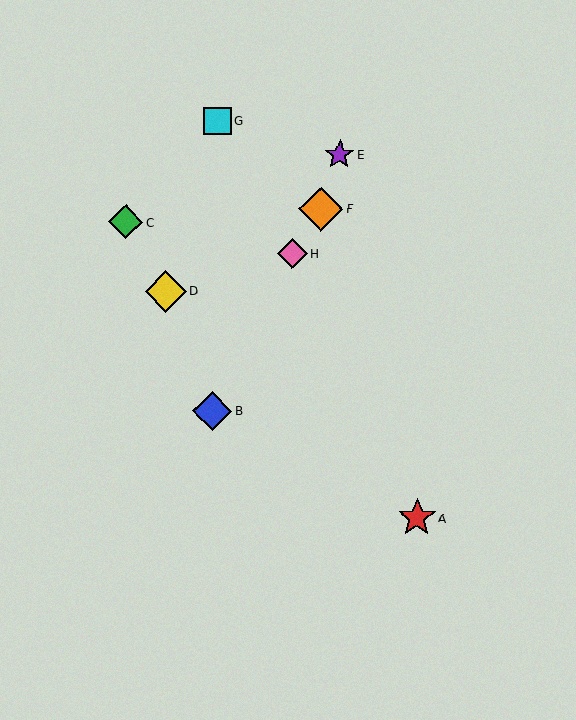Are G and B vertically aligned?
Yes, both are at x≈217.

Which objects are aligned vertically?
Objects B, G are aligned vertically.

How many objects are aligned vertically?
2 objects (B, G) are aligned vertically.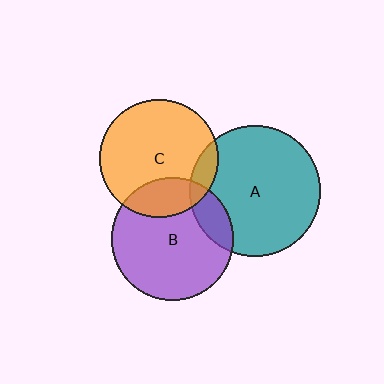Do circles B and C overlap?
Yes.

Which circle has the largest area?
Circle A (teal).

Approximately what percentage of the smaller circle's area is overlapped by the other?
Approximately 20%.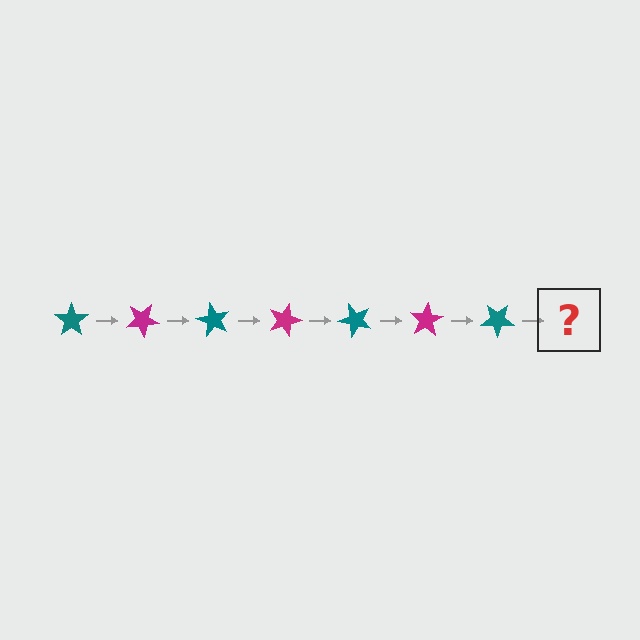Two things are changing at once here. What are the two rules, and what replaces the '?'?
The two rules are that it rotates 30 degrees each step and the color cycles through teal and magenta. The '?' should be a magenta star, rotated 210 degrees from the start.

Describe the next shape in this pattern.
It should be a magenta star, rotated 210 degrees from the start.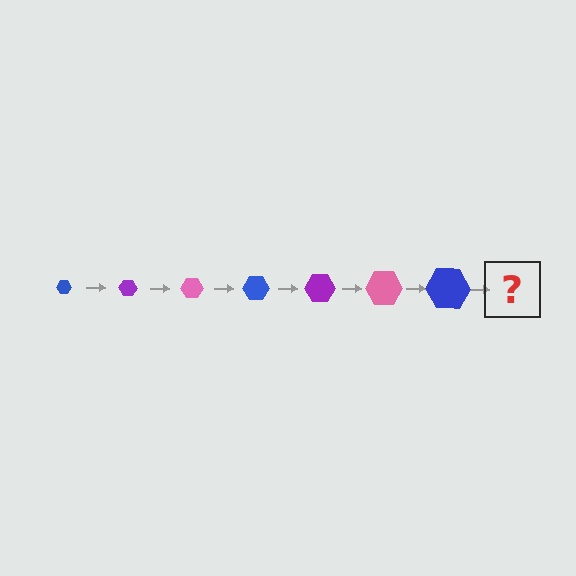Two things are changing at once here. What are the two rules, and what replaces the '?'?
The two rules are that the hexagon grows larger each step and the color cycles through blue, purple, and pink. The '?' should be a purple hexagon, larger than the previous one.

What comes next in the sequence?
The next element should be a purple hexagon, larger than the previous one.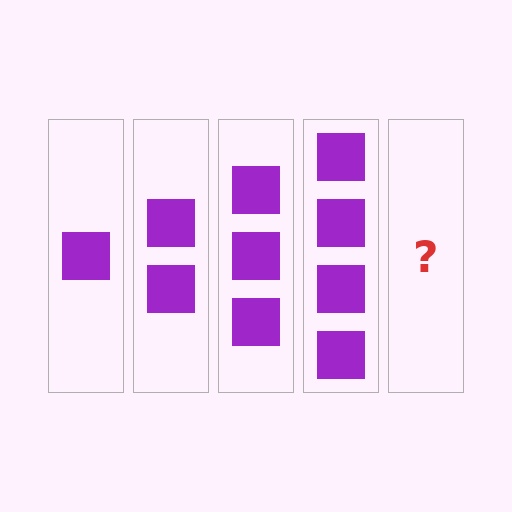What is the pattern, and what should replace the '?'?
The pattern is that each step adds one more square. The '?' should be 5 squares.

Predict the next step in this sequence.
The next step is 5 squares.